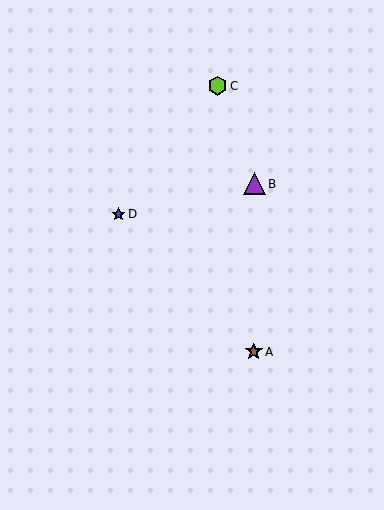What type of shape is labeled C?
Shape C is a lime hexagon.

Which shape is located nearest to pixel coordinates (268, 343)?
The brown star (labeled A) at (254, 352) is nearest to that location.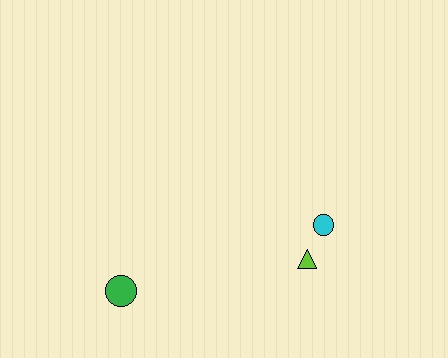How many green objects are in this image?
There is 1 green object.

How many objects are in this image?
There are 3 objects.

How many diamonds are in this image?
There are no diamonds.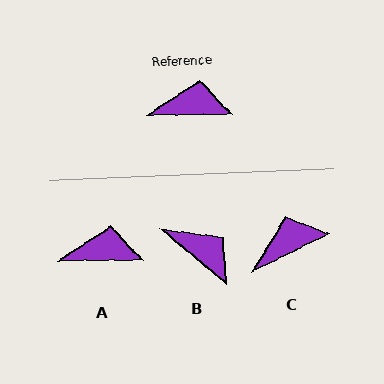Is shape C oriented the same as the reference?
No, it is off by about 25 degrees.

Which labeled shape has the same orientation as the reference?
A.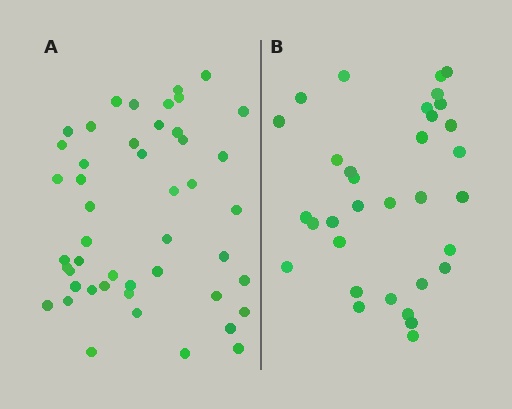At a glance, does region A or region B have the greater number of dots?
Region A (the left region) has more dots.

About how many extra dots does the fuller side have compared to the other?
Region A has approximately 15 more dots than region B.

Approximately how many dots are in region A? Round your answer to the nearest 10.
About 50 dots. (The exact count is 47, which rounds to 50.)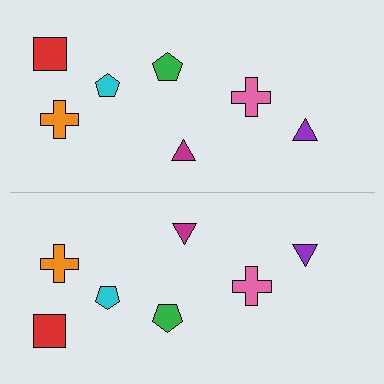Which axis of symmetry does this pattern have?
The pattern has a horizontal axis of symmetry running through the center of the image.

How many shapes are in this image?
There are 14 shapes in this image.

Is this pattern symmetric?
Yes, this pattern has bilateral (reflection) symmetry.